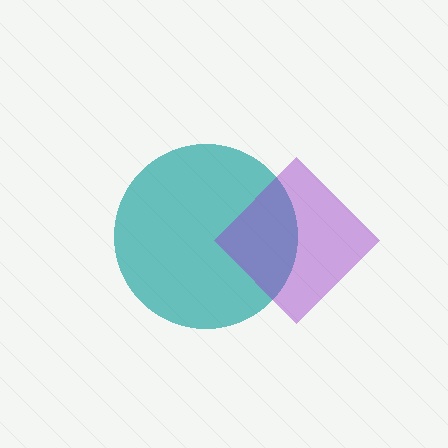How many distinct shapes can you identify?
There are 2 distinct shapes: a teal circle, a purple diamond.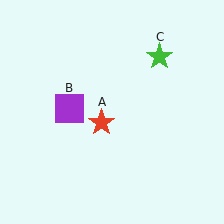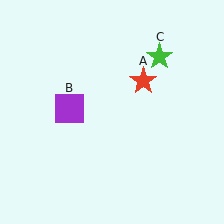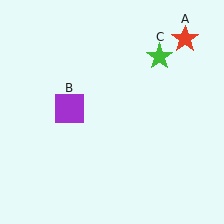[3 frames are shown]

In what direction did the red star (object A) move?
The red star (object A) moved up and to the right.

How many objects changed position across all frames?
1 object changed position: red star (object A).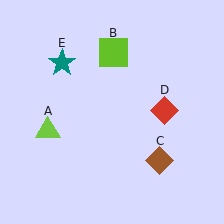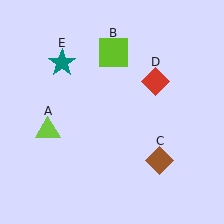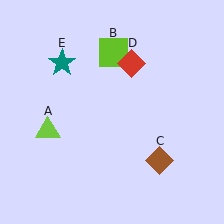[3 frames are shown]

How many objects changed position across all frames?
1 object changed position: red diamond (object D).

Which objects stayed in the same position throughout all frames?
Lime triangle (object A) and lime square (object B) and brown diamond (object C) and teal star (object E) remained stationary.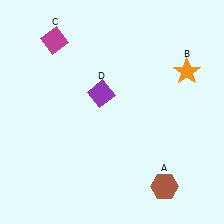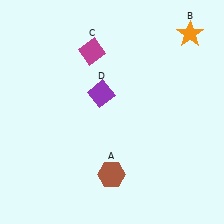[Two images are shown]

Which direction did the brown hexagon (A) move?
The brown hexagon (A) moved left.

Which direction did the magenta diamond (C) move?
The magenta diamond (C) moved right.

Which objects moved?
The objects that moved are: the brown hexagon (A), the orange star (B), the magenta diamond (C).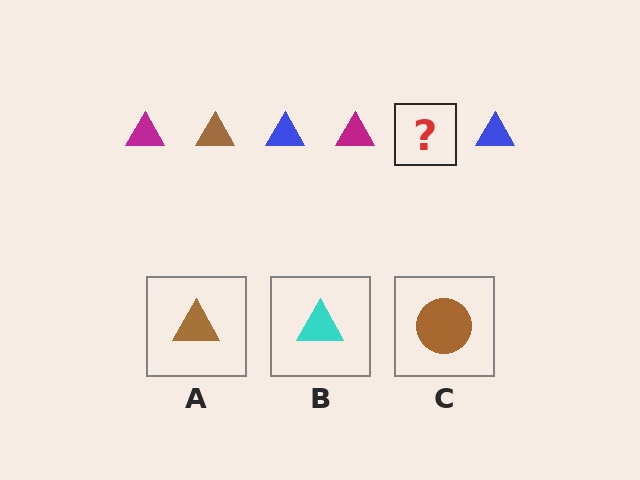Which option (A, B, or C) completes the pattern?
A.